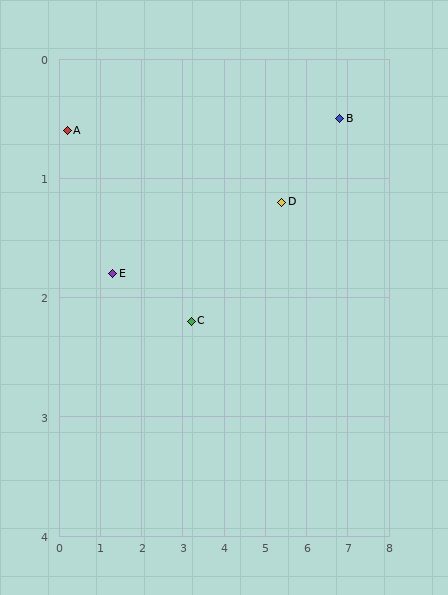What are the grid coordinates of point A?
Point A is at approximately (0.2, 0.6).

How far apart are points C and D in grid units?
Points C and D are about 2.4 grid units apart.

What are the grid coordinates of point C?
Point C is at approximately (3.2, 2.2).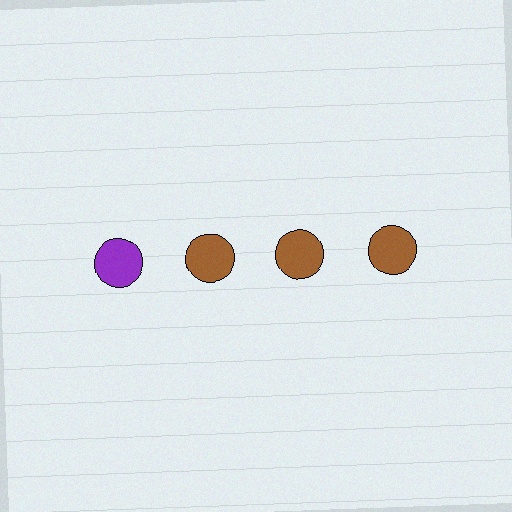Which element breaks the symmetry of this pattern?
The purple circle in the top row, leftmost column breaks the symmetry. All other shapes are brown circles.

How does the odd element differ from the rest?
It has a different color: purple instead of brown.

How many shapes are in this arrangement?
There are 4 shapes arranged in a grid pattern.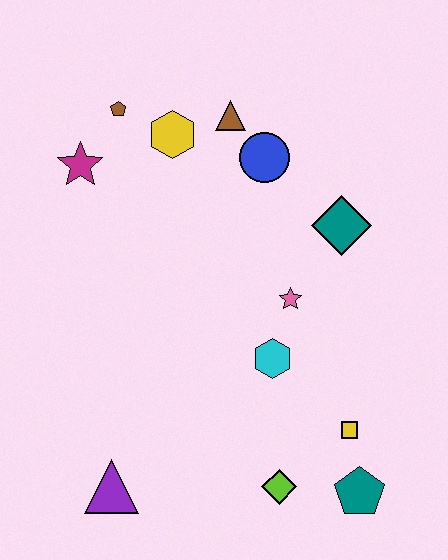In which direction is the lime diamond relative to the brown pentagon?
The lime diamond is below the brown pentagon.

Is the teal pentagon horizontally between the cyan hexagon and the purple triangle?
No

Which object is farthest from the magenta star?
The teal pentagon is farthest from the magenta star.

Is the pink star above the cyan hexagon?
Yes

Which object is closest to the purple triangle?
The lime diamond is closest to the purple triangle.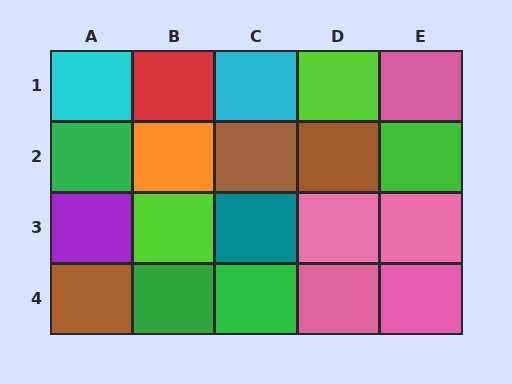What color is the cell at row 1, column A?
Cyan.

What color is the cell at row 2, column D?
Brown.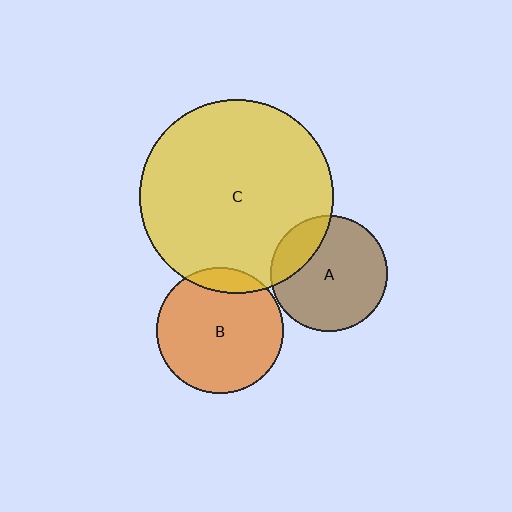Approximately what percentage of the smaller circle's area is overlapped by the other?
Approximately 20%.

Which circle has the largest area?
Circle C (yellow).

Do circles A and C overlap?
Yes.